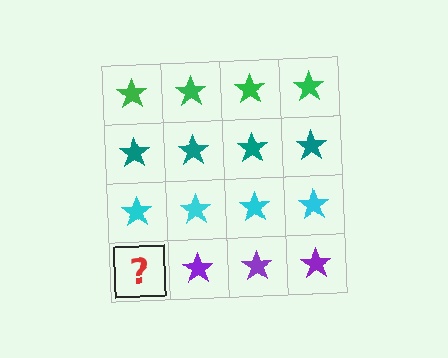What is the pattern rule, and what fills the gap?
The rule is that each row has a consistent color. The gap should be filled with a purple star.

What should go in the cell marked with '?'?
The missing cell should contain a purple star.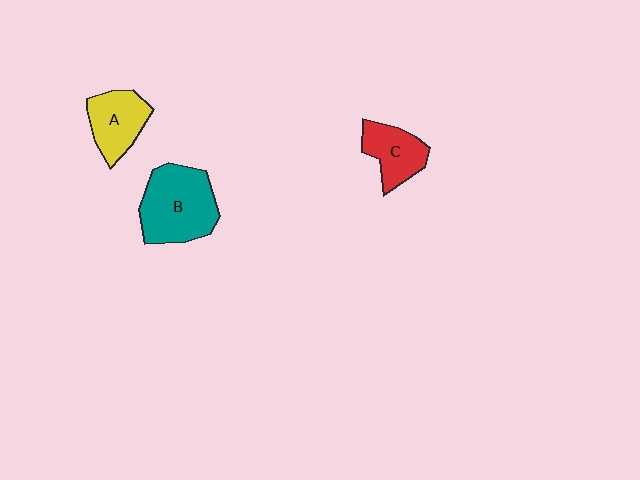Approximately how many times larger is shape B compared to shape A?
Approximately 1.6 times.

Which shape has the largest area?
Shape B (teal).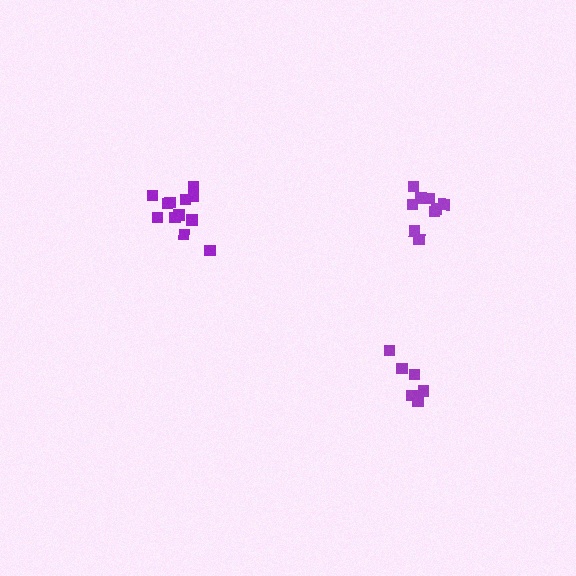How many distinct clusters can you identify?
There are 3 distinct clusters.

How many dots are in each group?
Group 1: 6 dots, Group 2: 12 dots, Group 3: 9 dots (27 total).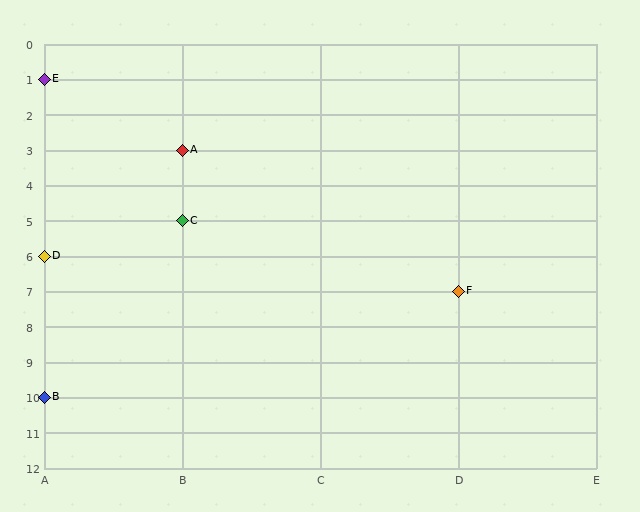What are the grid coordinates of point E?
Point E is at grid coordinates (A, 1).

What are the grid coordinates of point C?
Point C is at grid coordinates (B, 5).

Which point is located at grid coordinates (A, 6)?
Point D is at (A, 6).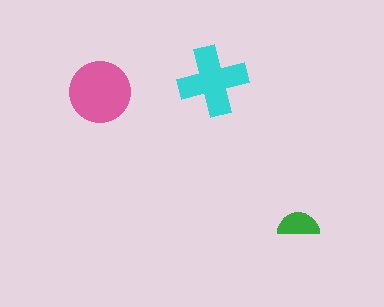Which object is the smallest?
The green semicircle.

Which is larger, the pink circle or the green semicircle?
The pink circle.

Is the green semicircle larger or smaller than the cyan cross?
Smaller.